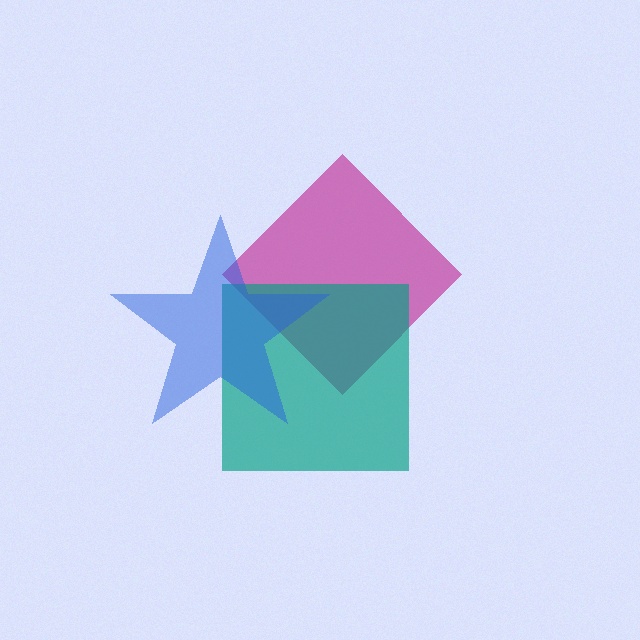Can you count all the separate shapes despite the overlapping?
Yes, there are 3 separate shapes.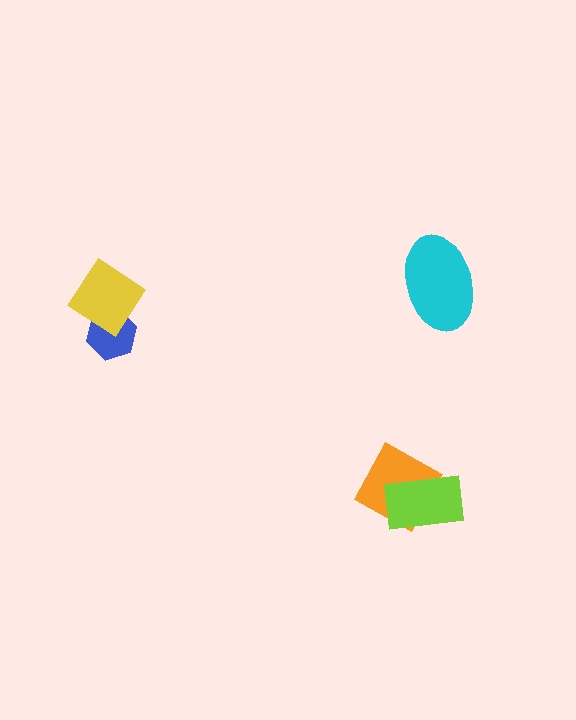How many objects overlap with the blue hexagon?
1 object overlaps with the blue hexagon.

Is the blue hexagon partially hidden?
Yes, it is partially covered by another shape.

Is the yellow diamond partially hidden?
No, no other shape covers it.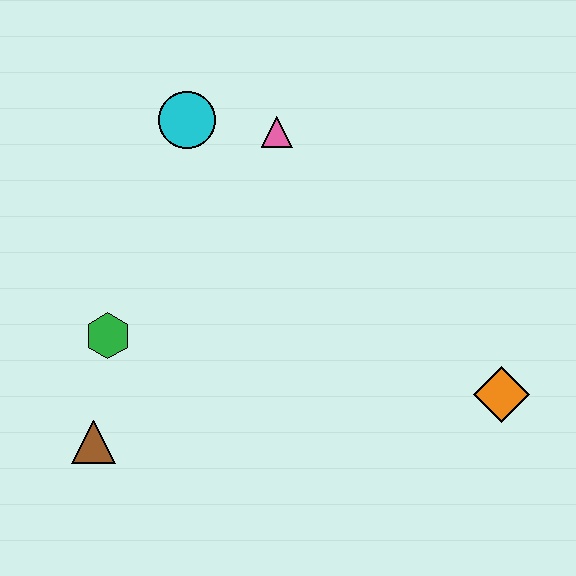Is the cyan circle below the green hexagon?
No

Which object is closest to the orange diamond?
The pink triangle is closest to the orange diamond.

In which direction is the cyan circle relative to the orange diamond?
The cyan circle is to the left of the orange diamond.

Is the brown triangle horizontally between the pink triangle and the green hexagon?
No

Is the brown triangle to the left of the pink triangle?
Yes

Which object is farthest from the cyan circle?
The orange diamond is farthest from the cyan circle.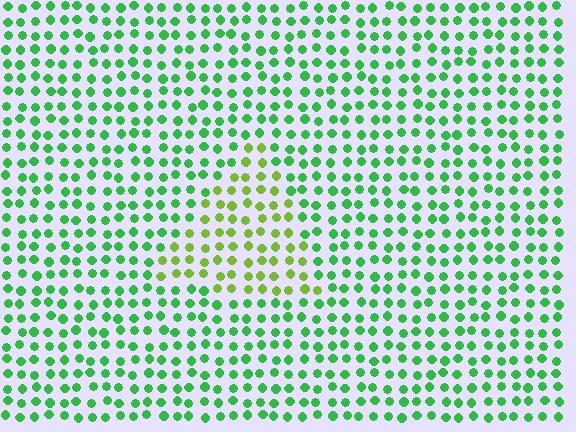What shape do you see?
I see a triangle.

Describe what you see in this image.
The image is filled with small green elements in a uniform arrangement. A triangle-shaped region is visible where the elements are tinted to a slightly different hue, forming a subtle color boundary.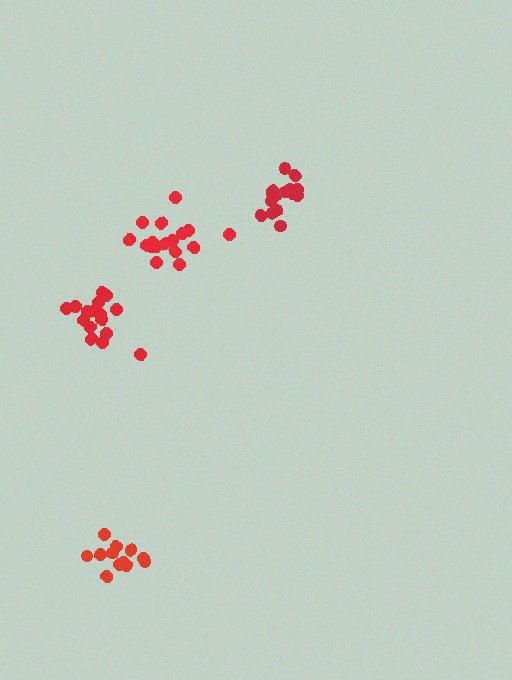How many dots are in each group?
Group 1: 16 dots, Group 2: 16 dots, Group 3: 18 dots, Group 4: 13 dots (63 total).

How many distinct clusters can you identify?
There are 4 distinct clusters.